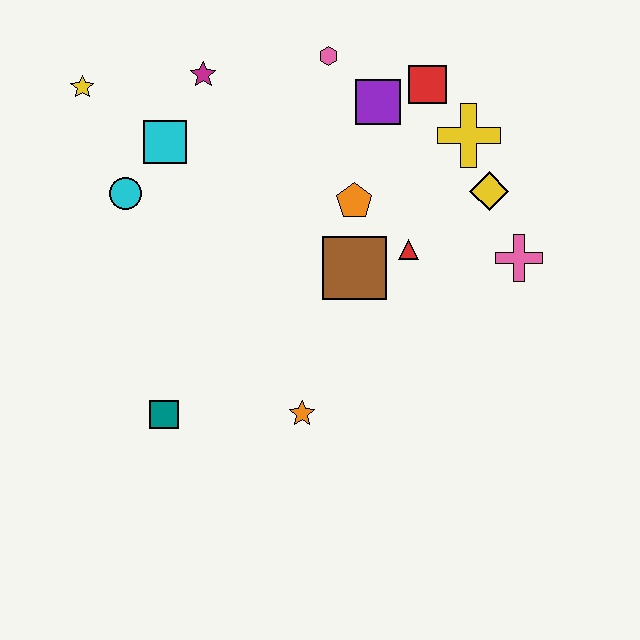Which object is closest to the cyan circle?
The cyan square is closest to the cyan circle.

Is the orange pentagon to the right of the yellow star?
Yes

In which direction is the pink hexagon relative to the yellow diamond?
The pink hexagon is to the left of the yellow diamond.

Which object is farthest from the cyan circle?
The pink cross is farthest from the cyan circle.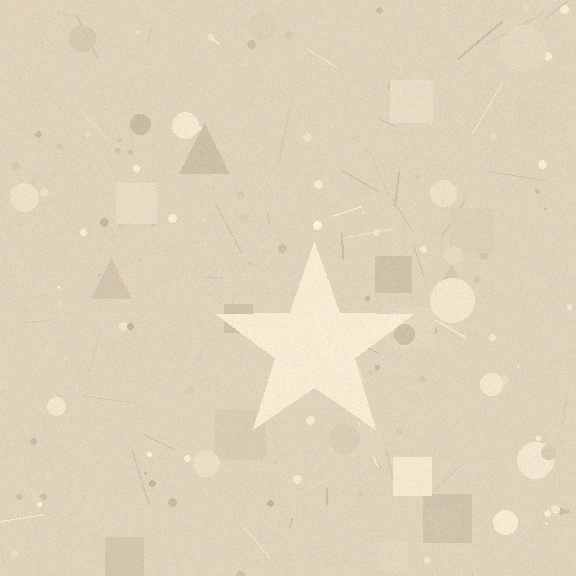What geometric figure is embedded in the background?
A star is embedded in the background.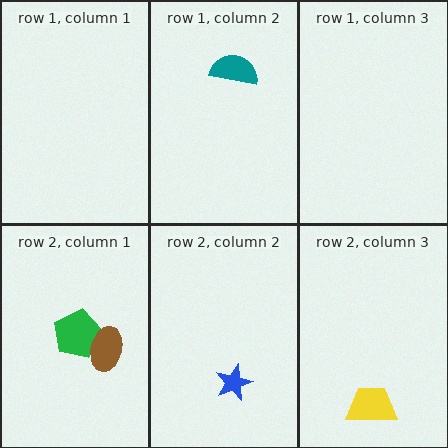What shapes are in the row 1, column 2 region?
The teal semicircle.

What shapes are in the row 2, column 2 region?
The blue star.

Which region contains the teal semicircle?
The row 1, column 2 region.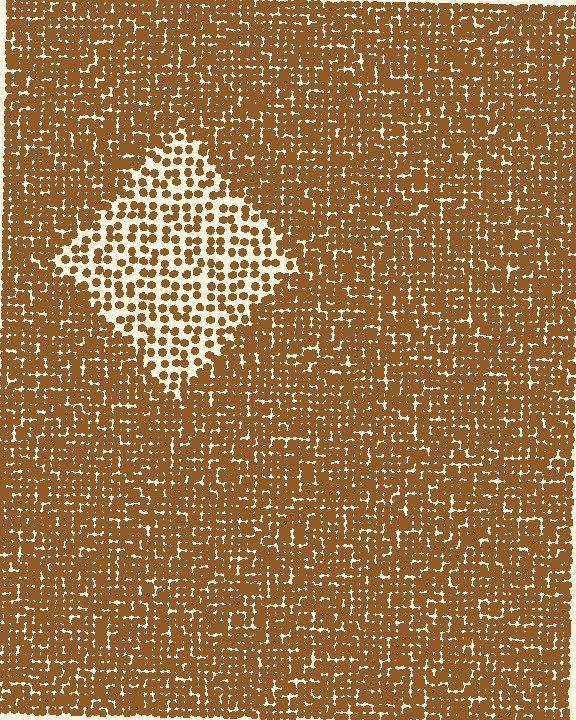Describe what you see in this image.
The image contains small brown elements arranged at two different densities. A diamond-shaped region is visible where the elements are less densely packed than the surrounding area.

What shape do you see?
I see a diamond.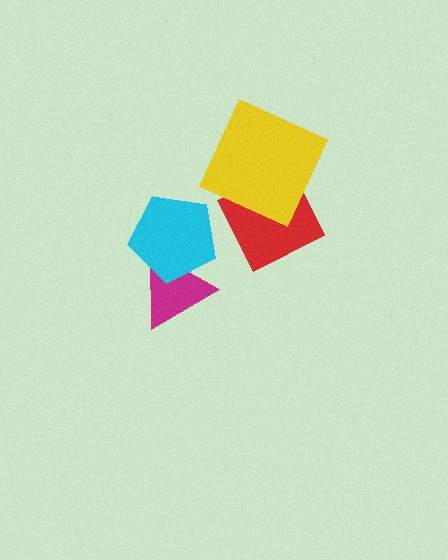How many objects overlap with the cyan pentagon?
1 object overlaps with the cyan pentagon.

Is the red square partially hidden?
Yes, it is partially covered by another shape.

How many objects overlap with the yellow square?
1 object overlaps with the yellow square.